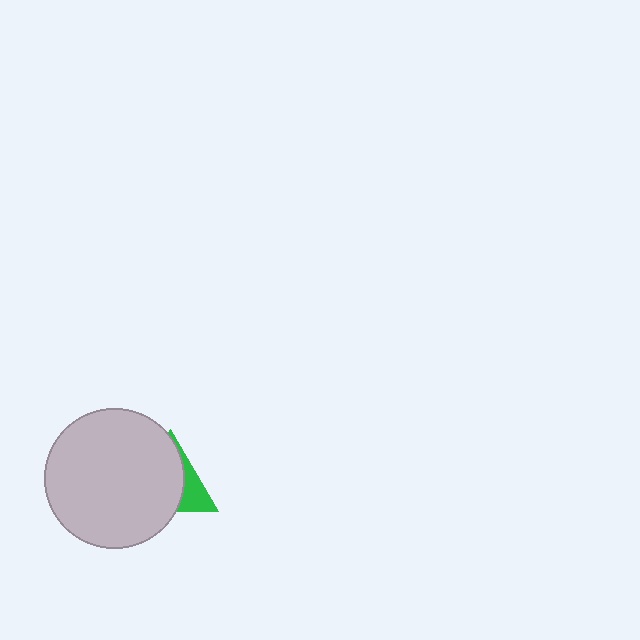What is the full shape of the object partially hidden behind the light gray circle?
The partially hidden object is a green triangle.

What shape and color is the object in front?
The object in front is a light gray circle.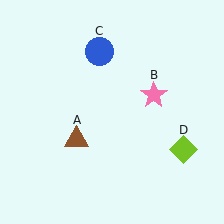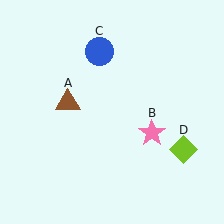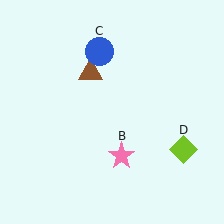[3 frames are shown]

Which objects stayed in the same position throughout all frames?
Blue circle (object C) and lime diamond (object D) remained stationary.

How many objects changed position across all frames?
2 objects changed position: brown triangle (object A), pink star (object B).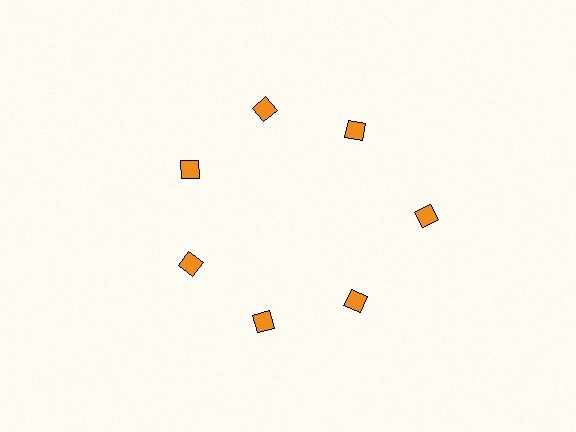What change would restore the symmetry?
The symmetry would be restored by moving it inward, back onto the ring so that all 7 diamonds sit at equal angles and equal distance from the center.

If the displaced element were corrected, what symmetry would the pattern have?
It would have 7-fold rotational symmetry — the pattern would map onto itself every 51 degrees.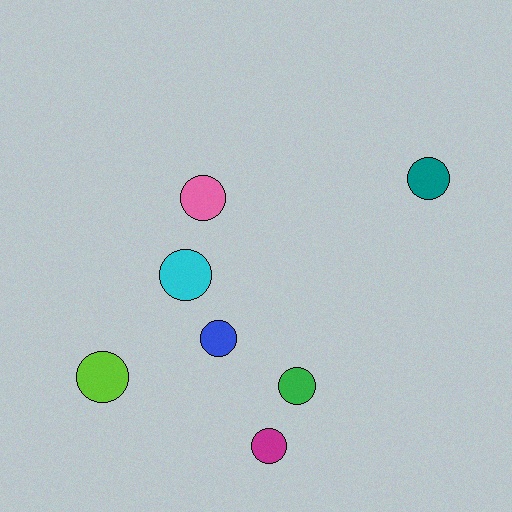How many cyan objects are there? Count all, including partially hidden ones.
There is 1 cyan object.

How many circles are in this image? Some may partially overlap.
There are 7 circles.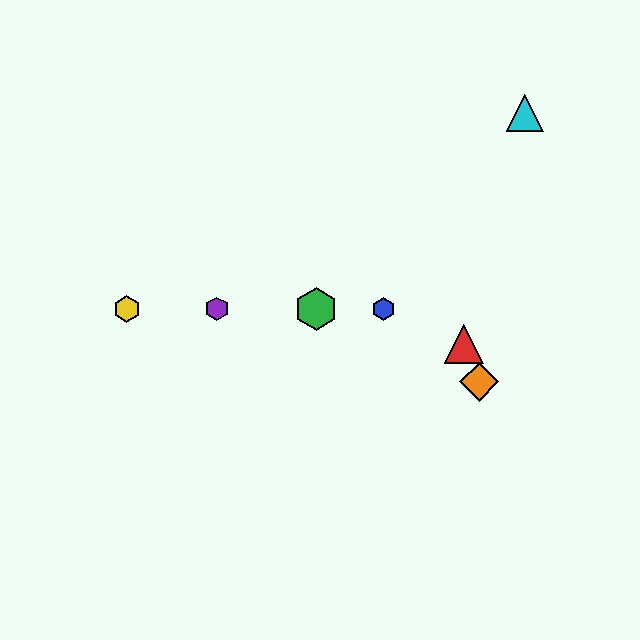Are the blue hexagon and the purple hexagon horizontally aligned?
Yes, both are at y≈309.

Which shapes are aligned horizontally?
The blue hexagon, the green hexagon, the yellow hexagon, the purple hexagon are aligned horizontally.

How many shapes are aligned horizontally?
4 shapes (the blue hexagon, the green hexagon, the yellow hexagon, the purple hexagon) are aligned horizontally.